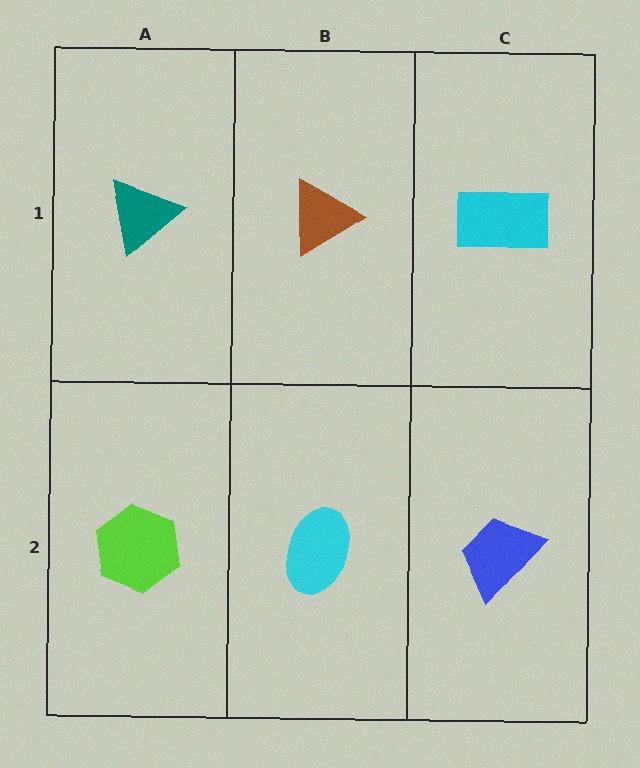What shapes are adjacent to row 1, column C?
A blue trapezoid (row 2, column C), a brown triangle (row 1, column B).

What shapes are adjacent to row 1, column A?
A lime hexagon (row 2, column A), a brown triangle (row 1, column B).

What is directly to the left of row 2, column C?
A cyan ellipse.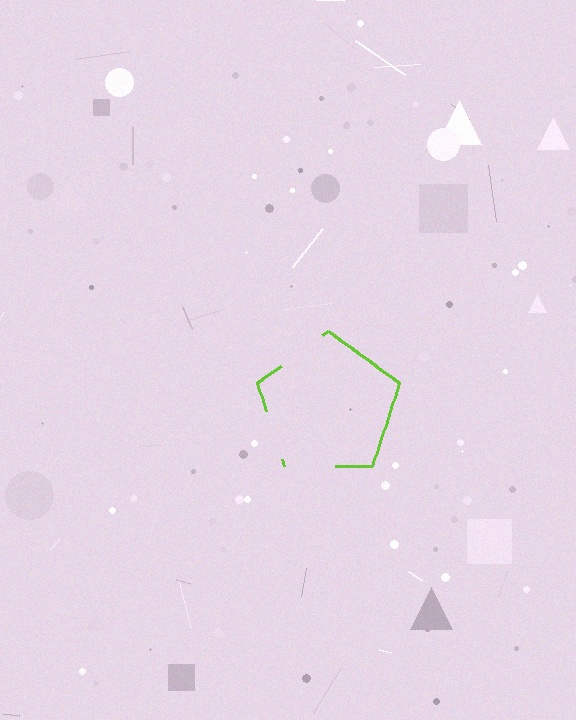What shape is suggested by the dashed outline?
The dashed outline suggests a pentagon.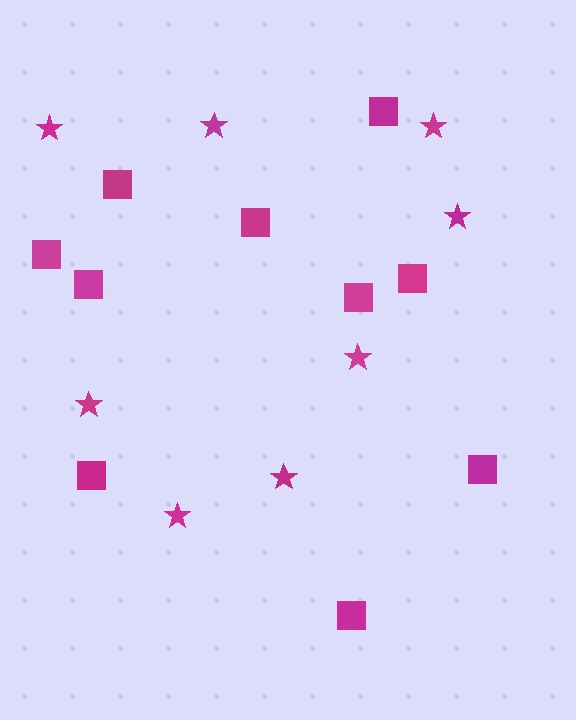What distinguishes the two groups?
There are 2 groups: one group of squares (10) and one group of stars (8).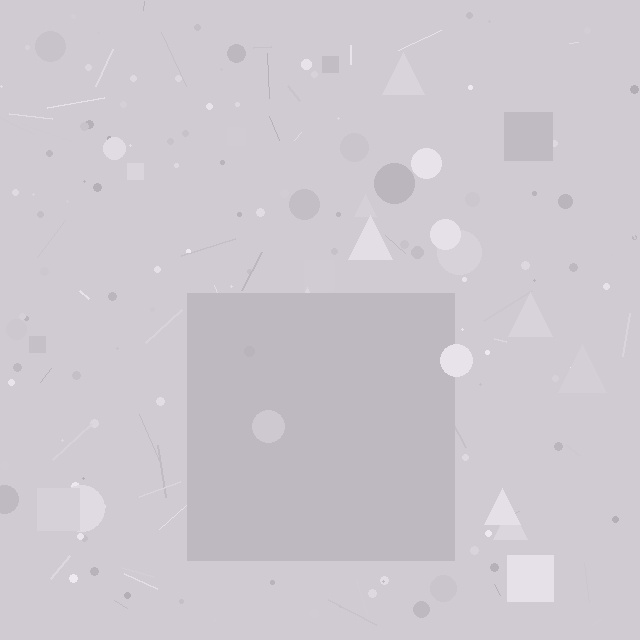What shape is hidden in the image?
A square is hidden in the image.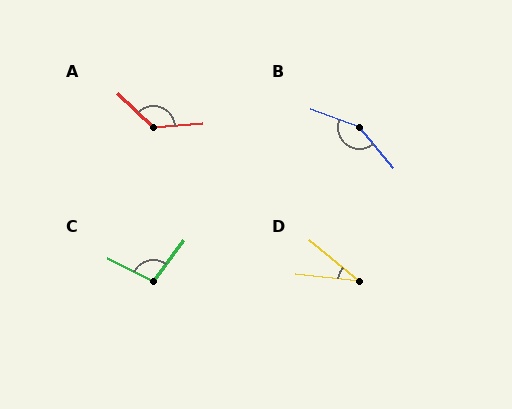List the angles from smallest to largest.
D (34°), C (99°), A (132°), B (150°).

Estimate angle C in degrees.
Approximately 99 degrees.